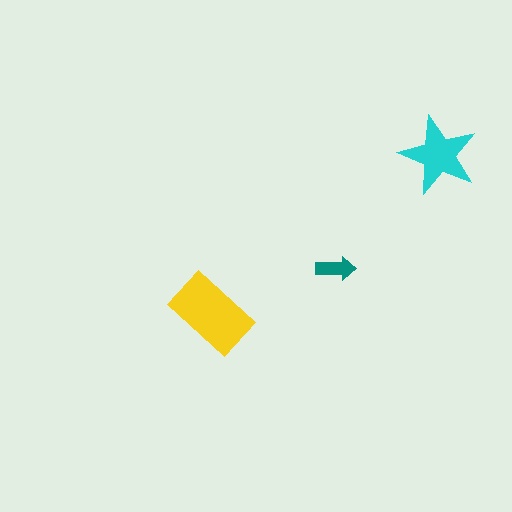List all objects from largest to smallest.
The yellow rectangle, the cyan star, the teal arrow.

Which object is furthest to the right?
The cyan star is rightmost.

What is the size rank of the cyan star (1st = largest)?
2nd.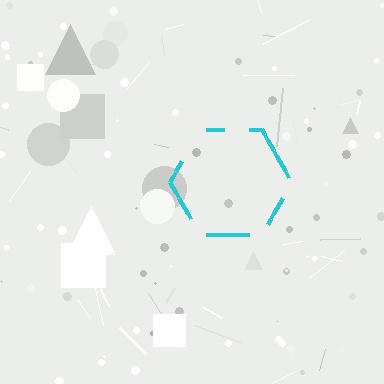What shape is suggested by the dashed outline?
The dashed outline suggests a hexagon.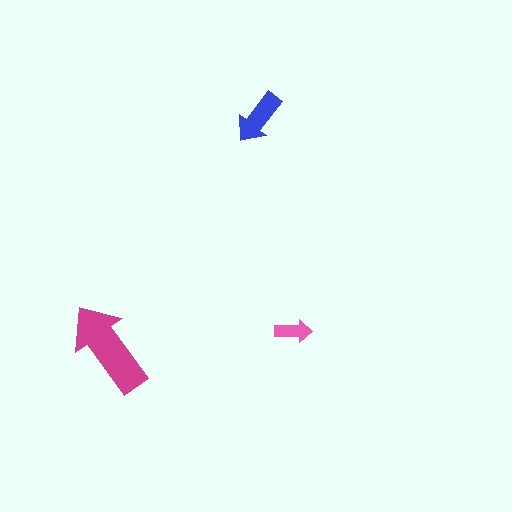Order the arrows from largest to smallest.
the magenta one, the blue one, the pink one.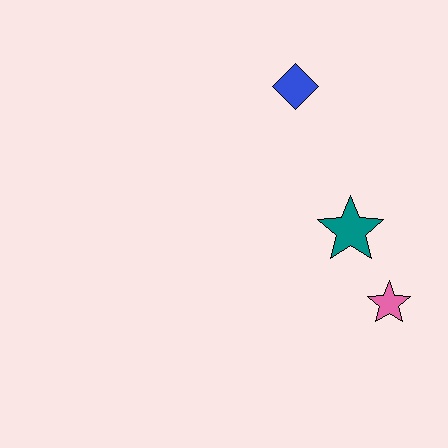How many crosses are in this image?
There are no crosses.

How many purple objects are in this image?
There are no purple objects.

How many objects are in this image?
There are 3 objects.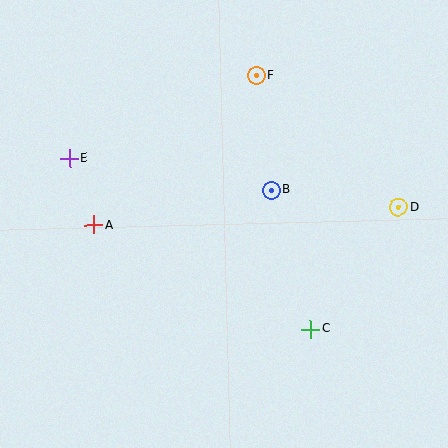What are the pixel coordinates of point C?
Point C is at (310, 329).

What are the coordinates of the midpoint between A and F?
The midpoint between A and F is at (175, 150).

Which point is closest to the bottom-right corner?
Point C is closest to the bottom-right corner.